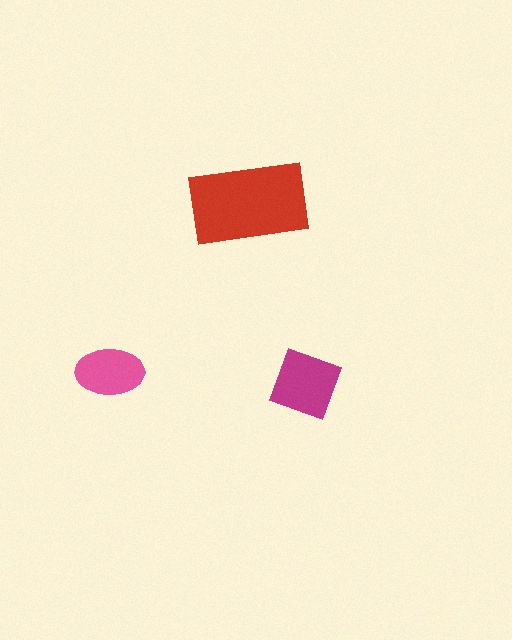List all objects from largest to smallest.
The red rectangle, the magenta diamond, the pink ellipse.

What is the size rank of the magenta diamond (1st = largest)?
2nd.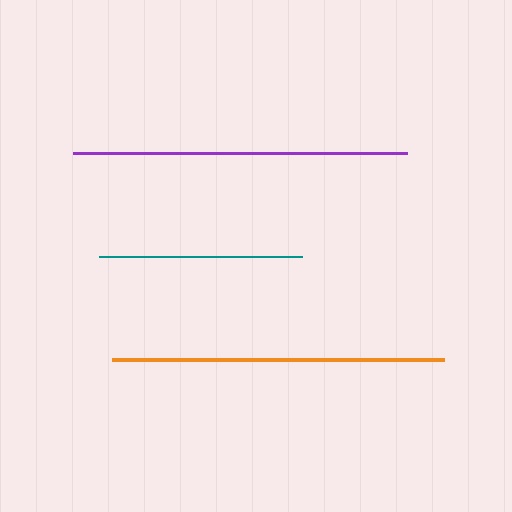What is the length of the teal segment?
The teal segment is approximately 203 pixels long.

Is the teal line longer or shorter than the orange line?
The orange line is longer than the teal line.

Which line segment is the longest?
The purple line is the longest at approximately 334 pixels.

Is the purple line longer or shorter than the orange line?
The purple line is longer than the orange line.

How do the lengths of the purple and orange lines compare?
The purple and orange lines are approximately the same length.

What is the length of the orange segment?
The orange segment is approximately 332 pixels long.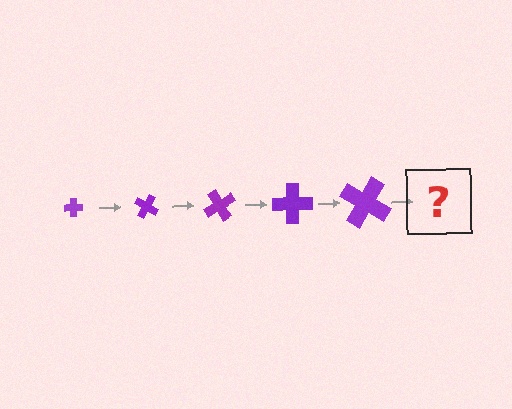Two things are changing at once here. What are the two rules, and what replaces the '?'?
The two rules are that the cross grows larger each step and it rotates 30 degrees each step. The '?' should be a cross, larger than the previous one and rotated 150 degrees from the start.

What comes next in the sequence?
The next element should be a cross, larger than the previous one and rotated 150 degrees from the start.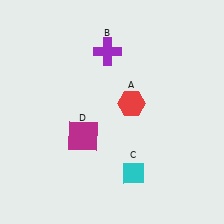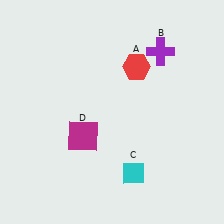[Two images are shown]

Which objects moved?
The objects that moved are: the red hexagon (A), the purple cross (B).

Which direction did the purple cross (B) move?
The purple cross (B) moved right.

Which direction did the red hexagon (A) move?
The red hexagon (A) moved up.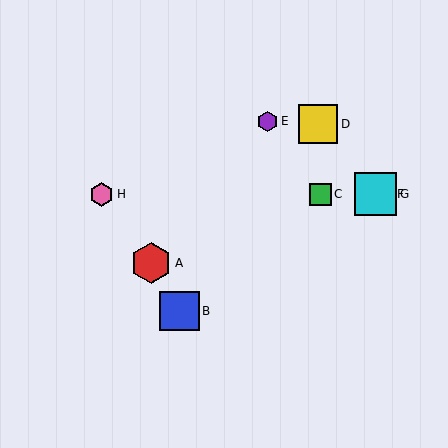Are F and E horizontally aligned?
No, F is at y≈194 and E is at y≈121.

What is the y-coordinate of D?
Object D is at y≈124.